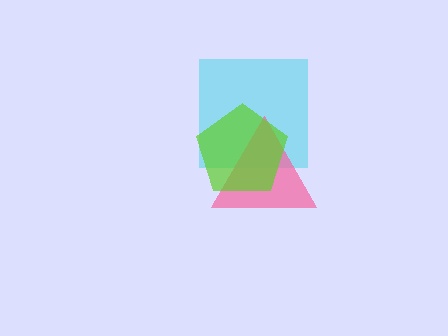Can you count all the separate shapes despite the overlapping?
Yes, there are 3 separate shapes.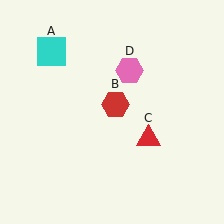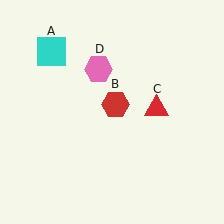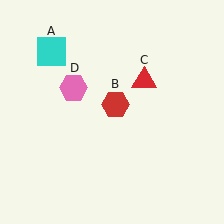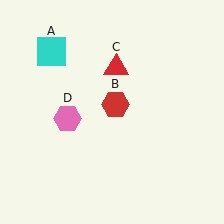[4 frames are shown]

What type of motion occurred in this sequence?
The red triangle (object C), pink hexagon (object D) rotated counterclockwise around the center of the scene.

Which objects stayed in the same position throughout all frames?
Cyan square (object A) and red hexagon (object B) remained stationary.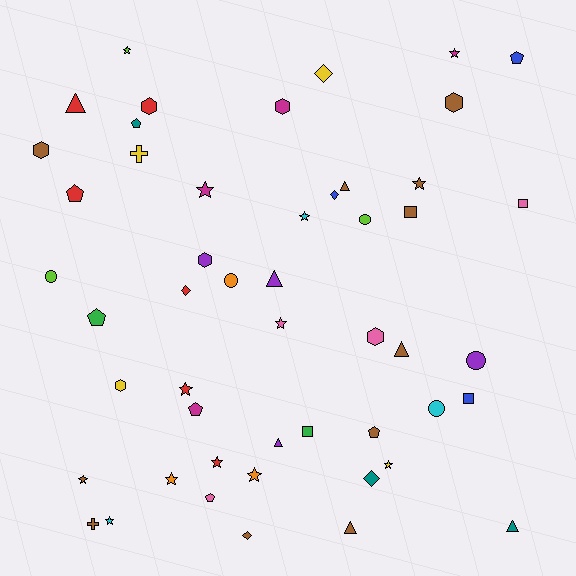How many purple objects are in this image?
There are 4 purple objects.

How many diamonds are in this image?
There are 5 diamonds.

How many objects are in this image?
There are 50 objects.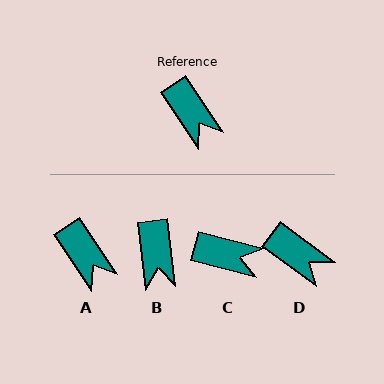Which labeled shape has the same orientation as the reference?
A.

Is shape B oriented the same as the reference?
No, it is off by about 27 degrees.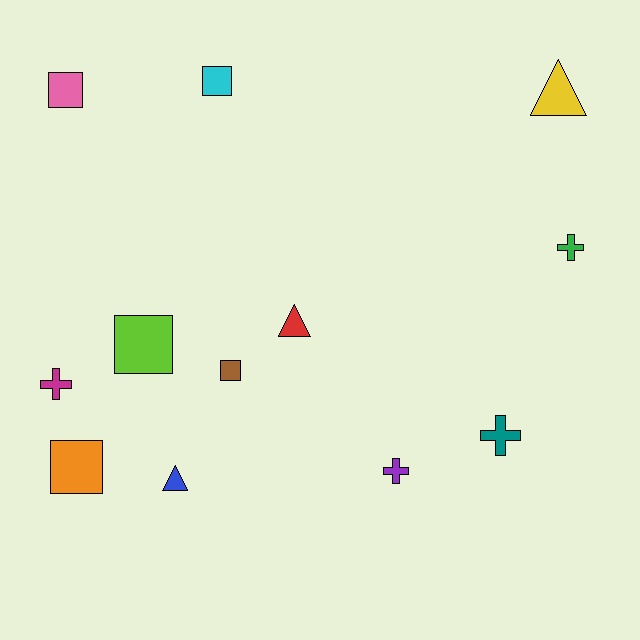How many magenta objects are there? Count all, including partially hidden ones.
There is 1 magenta object.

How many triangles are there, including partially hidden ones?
There are 3 triangles.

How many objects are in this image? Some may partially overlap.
There are 12 objects.